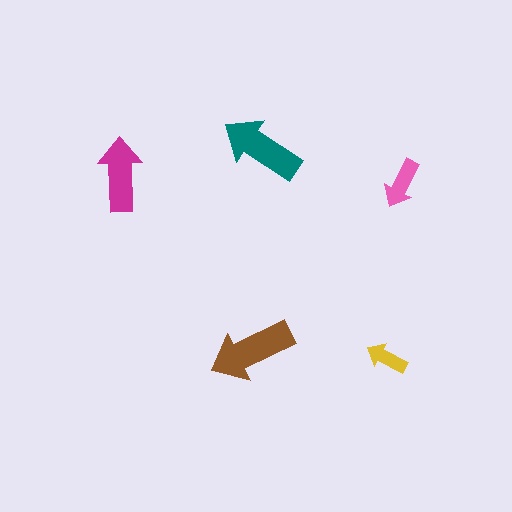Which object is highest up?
The teal arrow is topmost.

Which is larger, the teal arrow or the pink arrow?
The teal one.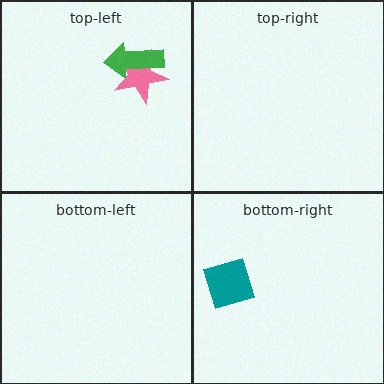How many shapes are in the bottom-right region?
1.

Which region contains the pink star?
The top-left region.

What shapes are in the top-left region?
The pink star, the green arrow.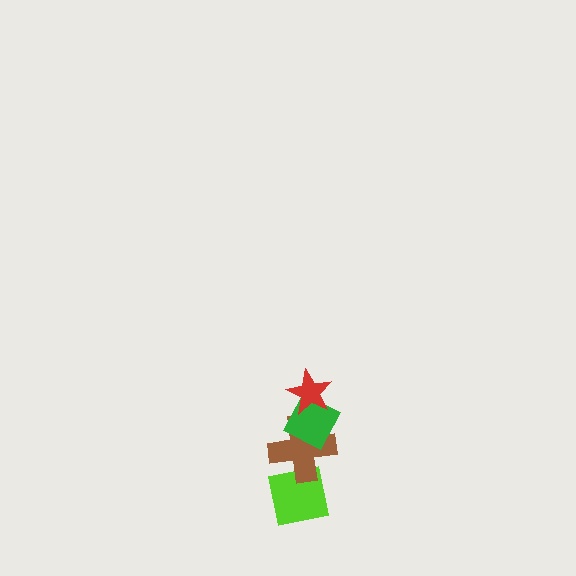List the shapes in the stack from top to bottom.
From top to bottom: the red star, the green diamond, the brown cross, the lime square.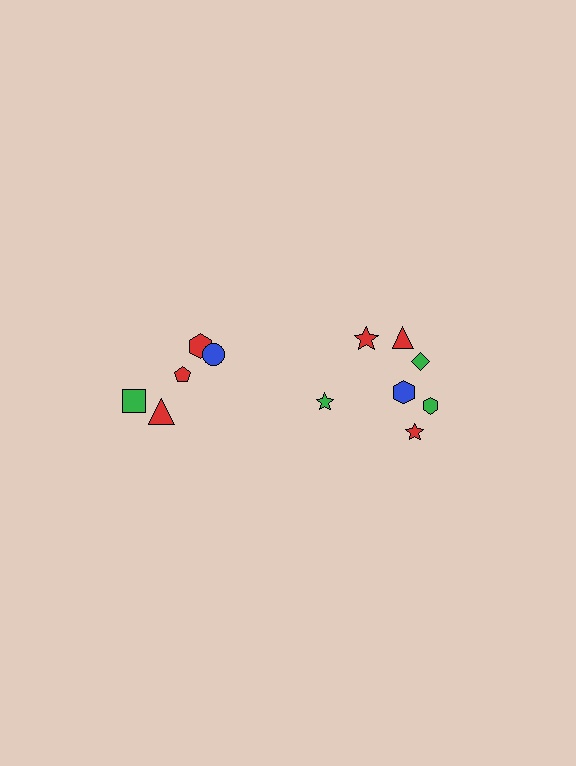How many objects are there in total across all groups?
There are 12 objects.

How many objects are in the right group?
There are 7 objects.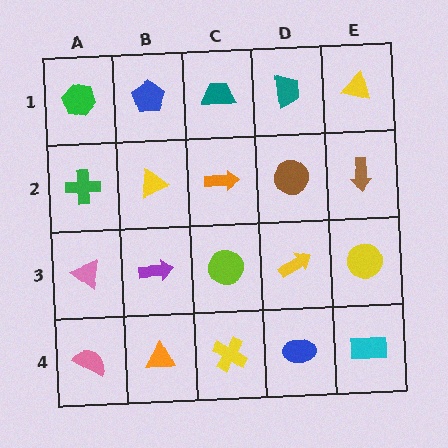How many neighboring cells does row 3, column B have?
4.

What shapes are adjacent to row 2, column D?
A teal trapezoid (row 1, column D), a yellow arrow (row 3, column D), an orange arrow (row 2, column C), a brown arrow (row 2, column E).